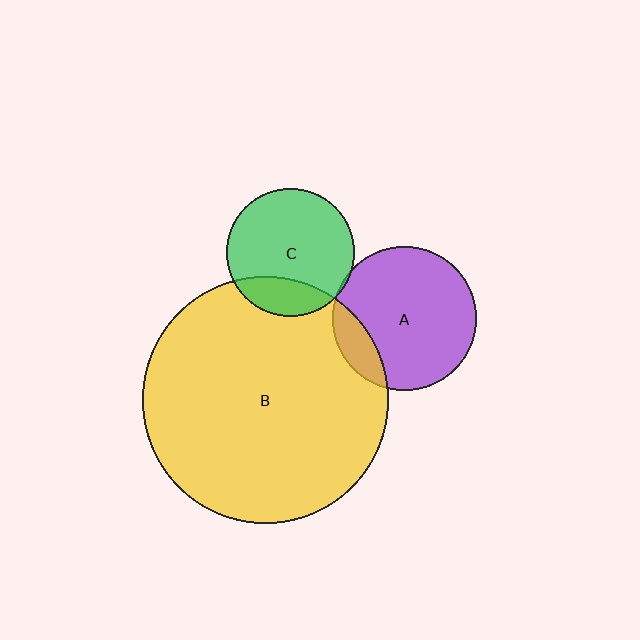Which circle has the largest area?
Circle B (yellow).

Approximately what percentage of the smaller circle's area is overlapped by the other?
Approximately 5%.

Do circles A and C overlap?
Yes.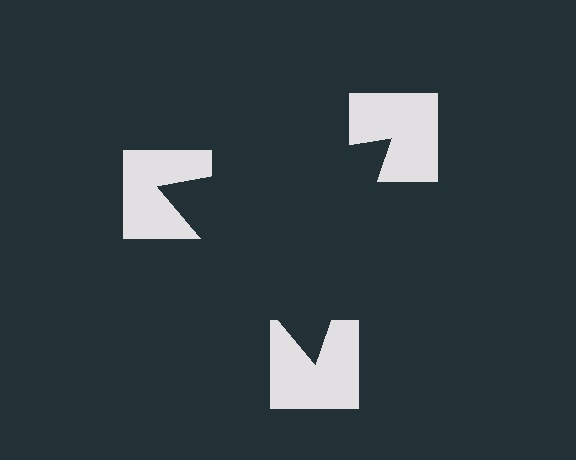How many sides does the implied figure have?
3 sides.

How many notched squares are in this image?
There are 3 — one at each vertex of the illusory triangle.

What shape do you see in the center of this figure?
An illusory triangle — its edges are inferred from the aligned wedge cuts in the notched squares, not physically drawn.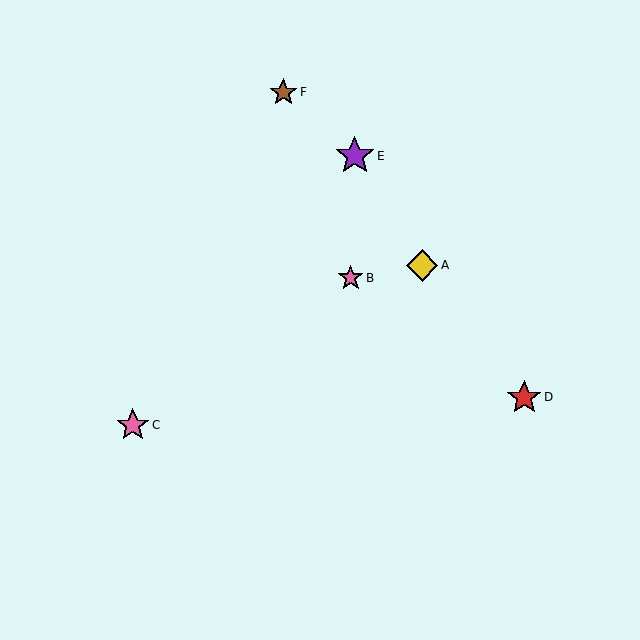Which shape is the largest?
The purple star (labeled E) is the largest.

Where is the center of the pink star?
The center of the pink star is at (133, 425).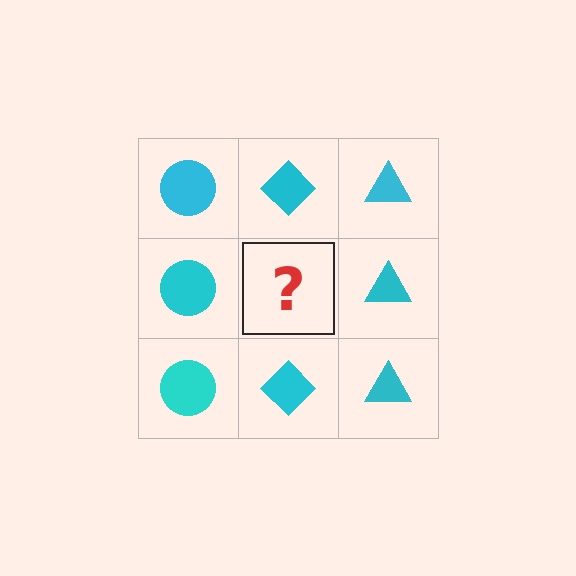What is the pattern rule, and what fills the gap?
The rule is that each column has a consistent shape. The gap should be filled with a cyan diamond.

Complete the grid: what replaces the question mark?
The question mark should be replaced with a cyan diamond.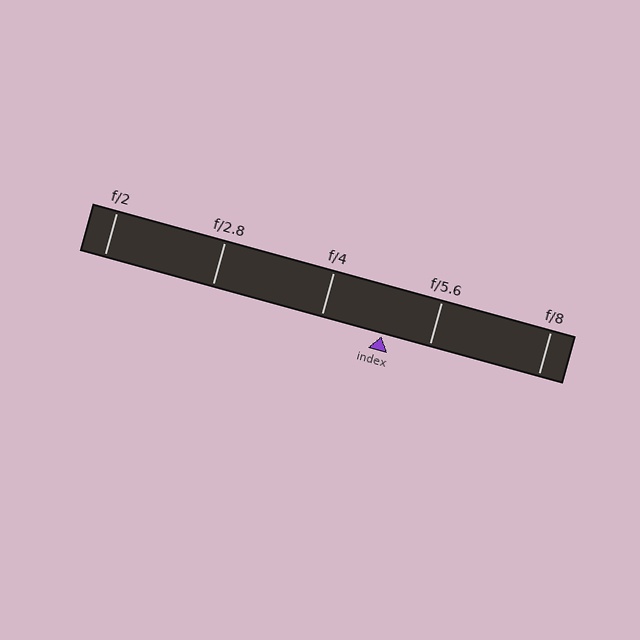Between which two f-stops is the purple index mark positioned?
The index mark is between f/4 and f/5.6.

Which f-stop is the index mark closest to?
The index mark is closest to f/5.6.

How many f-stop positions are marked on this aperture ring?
There are 5 f-stop positions marked.